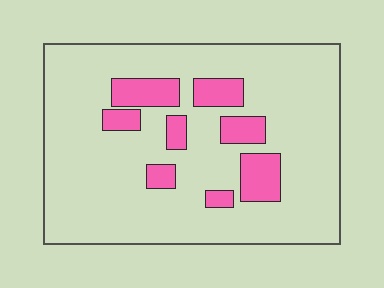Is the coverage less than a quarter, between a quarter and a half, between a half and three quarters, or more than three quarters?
Less than a quarter.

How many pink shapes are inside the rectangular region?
8.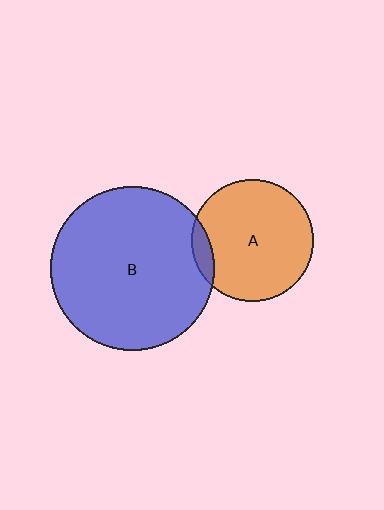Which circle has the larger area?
Circle B (blue).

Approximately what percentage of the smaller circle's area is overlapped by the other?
Approximately 10%.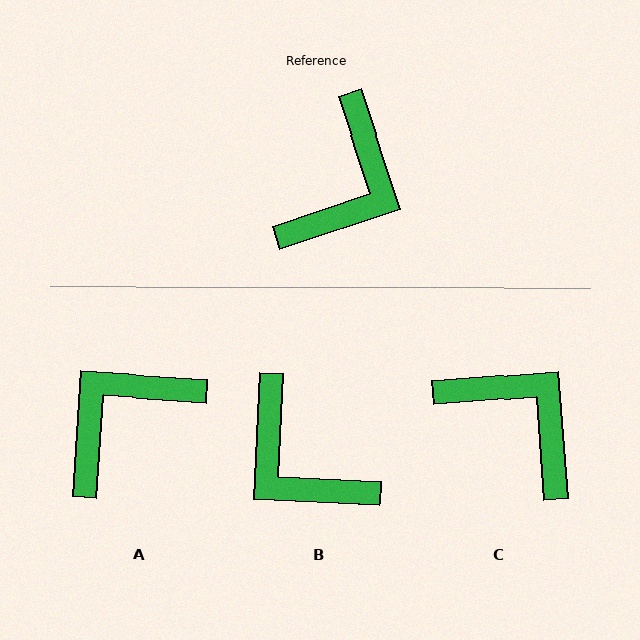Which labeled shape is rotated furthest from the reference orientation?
A, about 158 degrees away.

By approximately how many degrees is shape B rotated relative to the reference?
Approximately 111 degrees clockwise.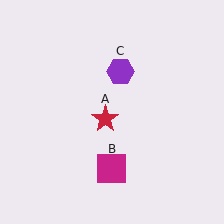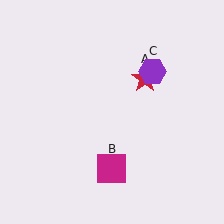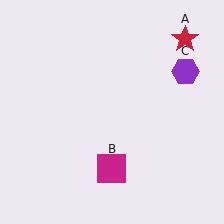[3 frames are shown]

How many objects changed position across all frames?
2 objects changed position: red star (object A), purple hexagon (object C).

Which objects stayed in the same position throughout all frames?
Magenta square (object B) remained stationary.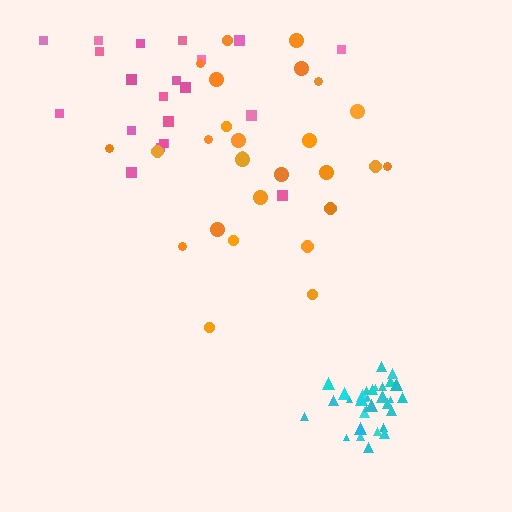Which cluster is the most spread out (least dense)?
Pink.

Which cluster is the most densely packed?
Cyan.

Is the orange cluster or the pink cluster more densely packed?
Orange.